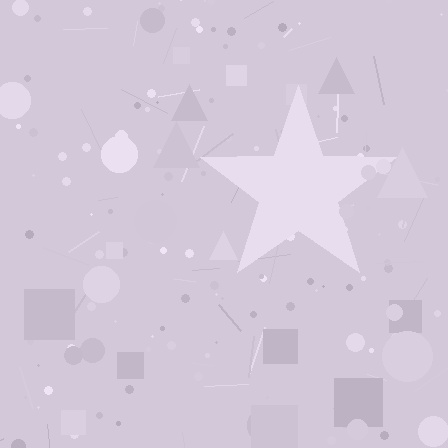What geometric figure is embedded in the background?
A star is embedded in the background.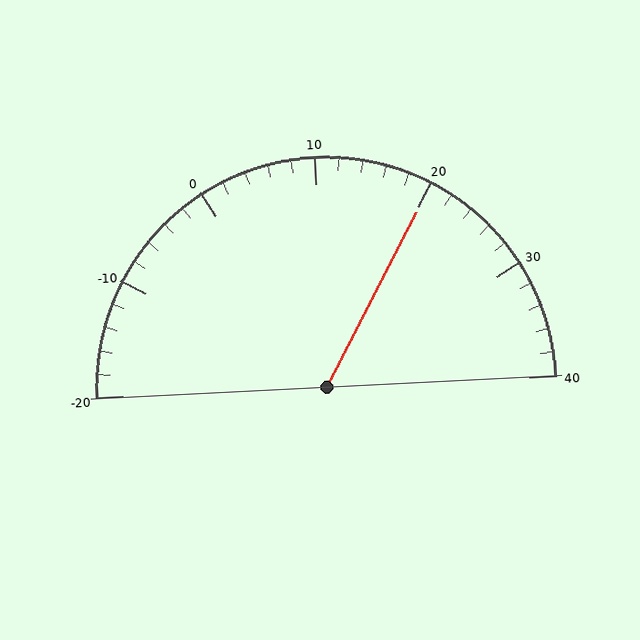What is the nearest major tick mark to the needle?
The nearest major tick mark is 20.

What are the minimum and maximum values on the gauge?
The gauge ranges from -20 to 40.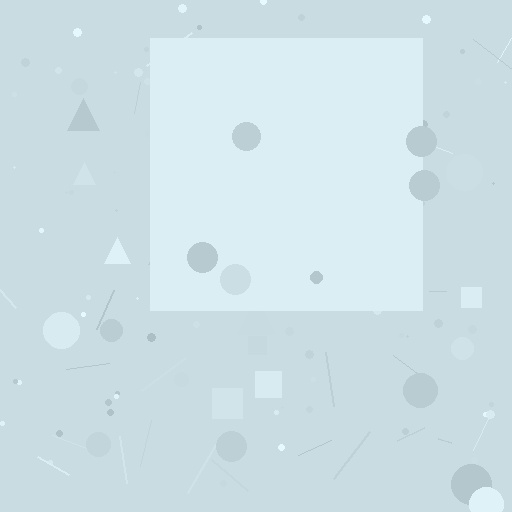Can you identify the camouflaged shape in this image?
The camouflaged shape is a square.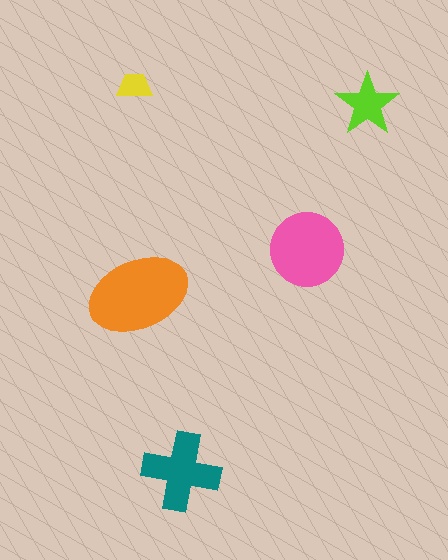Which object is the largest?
The orange ellipse.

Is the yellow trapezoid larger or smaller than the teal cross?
Smaller.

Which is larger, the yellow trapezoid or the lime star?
The lime star.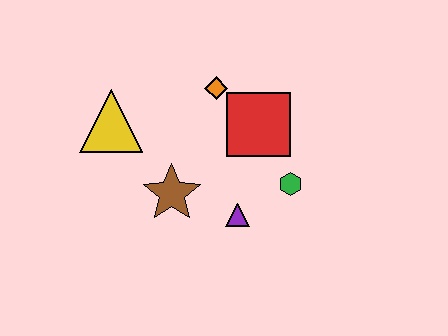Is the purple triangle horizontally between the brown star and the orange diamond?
No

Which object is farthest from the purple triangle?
The yellow triangle is farthest from the purple triangle.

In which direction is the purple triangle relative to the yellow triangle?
The purple triangle is to the right of the yellow triangle.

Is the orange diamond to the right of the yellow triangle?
Yes